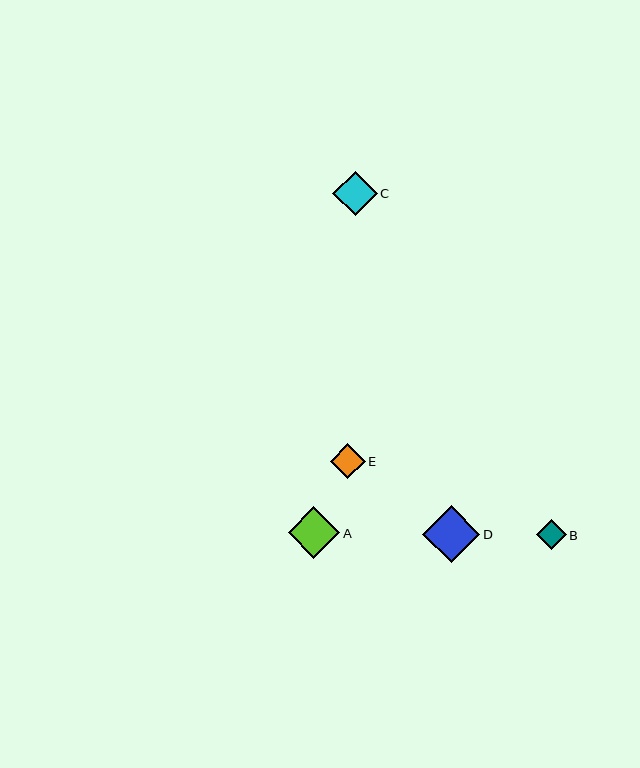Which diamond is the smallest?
Diamond B is the smallest with a size of approximately 30 pixels.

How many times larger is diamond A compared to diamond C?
Diamond A is approximately 1.2 times the size of diamond C.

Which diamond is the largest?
Diamond D is the largest with a size of approximately 57 pixels.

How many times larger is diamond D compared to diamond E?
Diamond D is approximately 1.6 times the size of diamond E.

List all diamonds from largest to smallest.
From largest to smallest: D, A, C, E, B.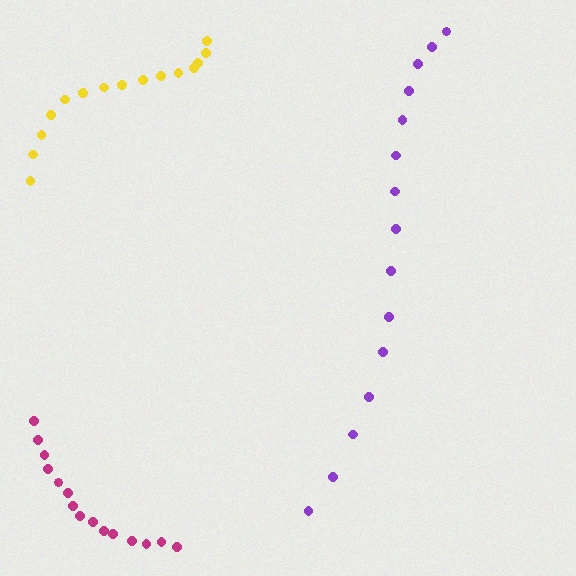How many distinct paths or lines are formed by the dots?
There are 3 distinct paths.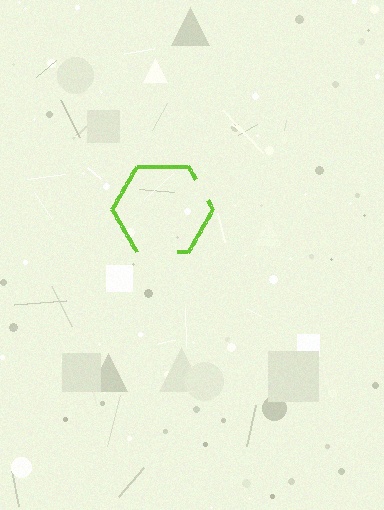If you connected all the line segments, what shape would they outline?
They would outline a hexagon.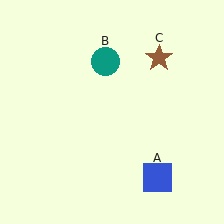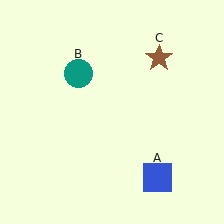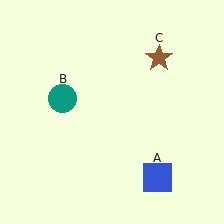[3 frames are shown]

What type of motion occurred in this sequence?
The teal circle (object B) rotated counterclockwise around the center of the scene.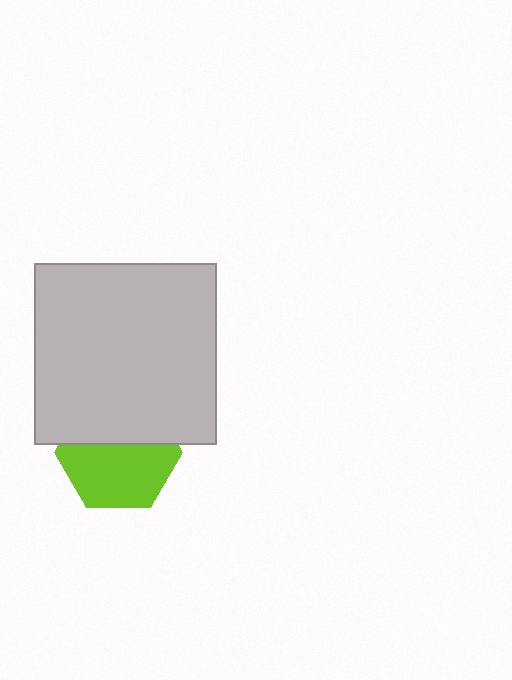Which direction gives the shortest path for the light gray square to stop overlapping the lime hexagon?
Moving up gives the shortest separation.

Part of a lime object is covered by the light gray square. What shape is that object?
It is a hexagon.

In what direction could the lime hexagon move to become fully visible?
The lime hexagon could move down. That would shift it out from behind the light gray square entirely.